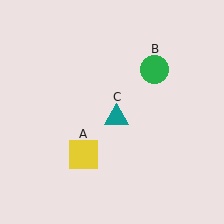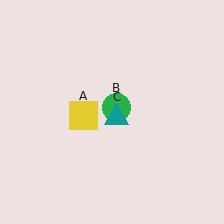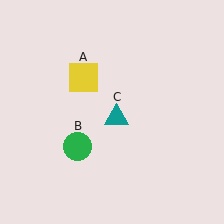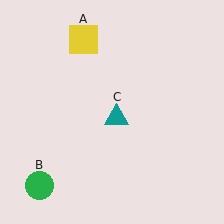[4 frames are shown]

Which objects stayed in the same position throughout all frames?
Teal triangle (object C) remained stationary.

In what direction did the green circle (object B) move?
The green circle (object B) moved down and to the left.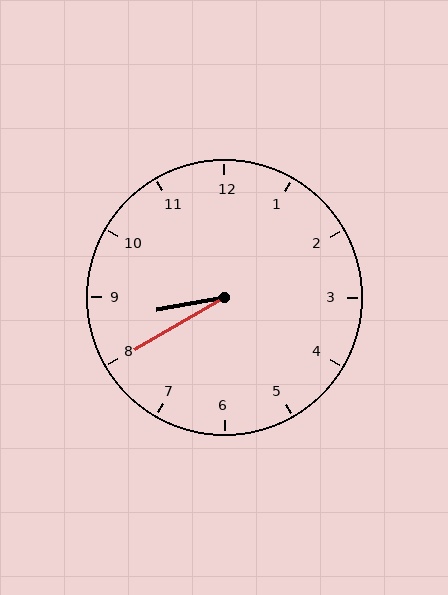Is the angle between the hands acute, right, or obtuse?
It is acute.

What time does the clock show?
8:40.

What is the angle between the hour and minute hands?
Approximately 20 degrees.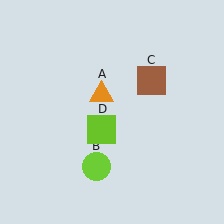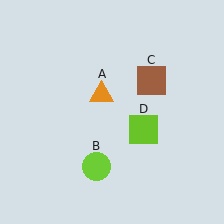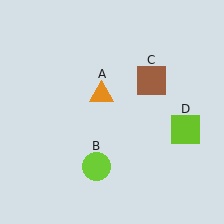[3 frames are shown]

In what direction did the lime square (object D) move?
The lime square (object D) moved right.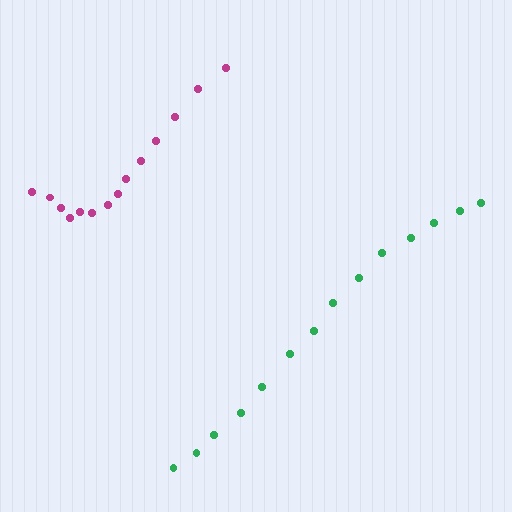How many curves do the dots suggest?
There are 2 distinct paths.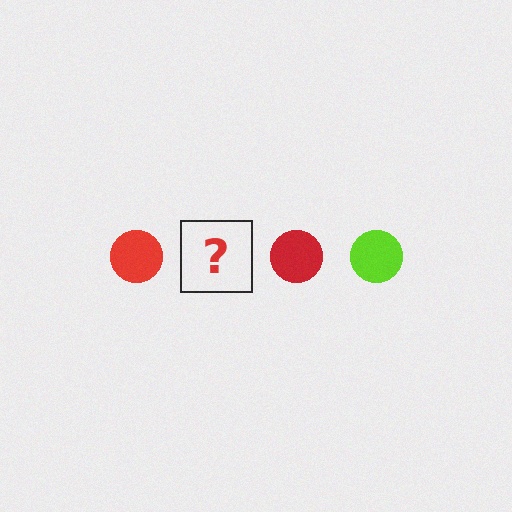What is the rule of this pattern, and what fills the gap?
The rule is that the pattern cycles through red, lime circles. The gap should be filled with a lime circle.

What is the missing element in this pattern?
The missing element is a lime circle.